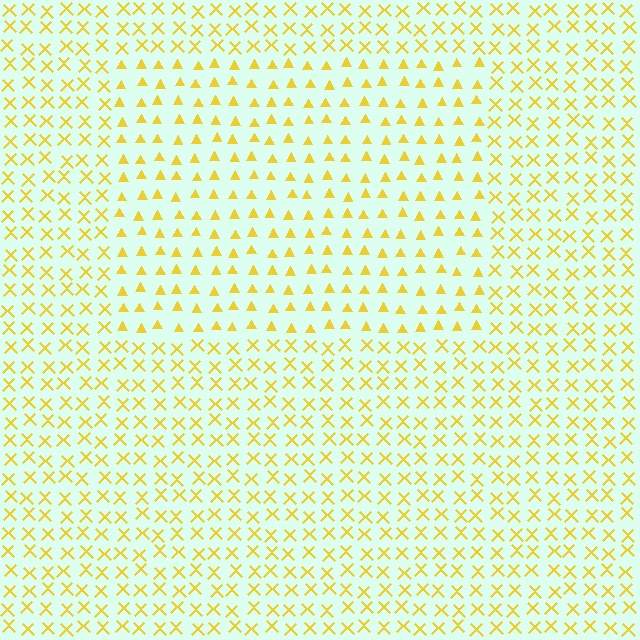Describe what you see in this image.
The image is filled with small yellow elements arranged in a uniform grid. A rectangle-shaped region contains triangles, while the surrounding area contains X marks. The boundary is defined purely by the change in element shape.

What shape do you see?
I see a rectangle.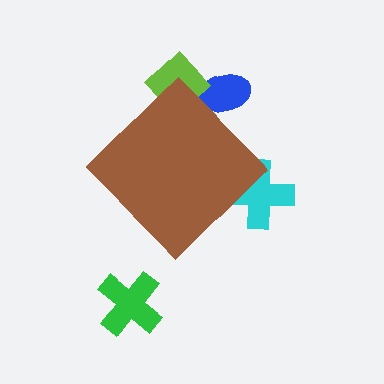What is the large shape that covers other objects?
A brown diamond.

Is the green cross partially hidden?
No, the green cross is fully visible.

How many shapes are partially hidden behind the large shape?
3 shapes are partially hidden.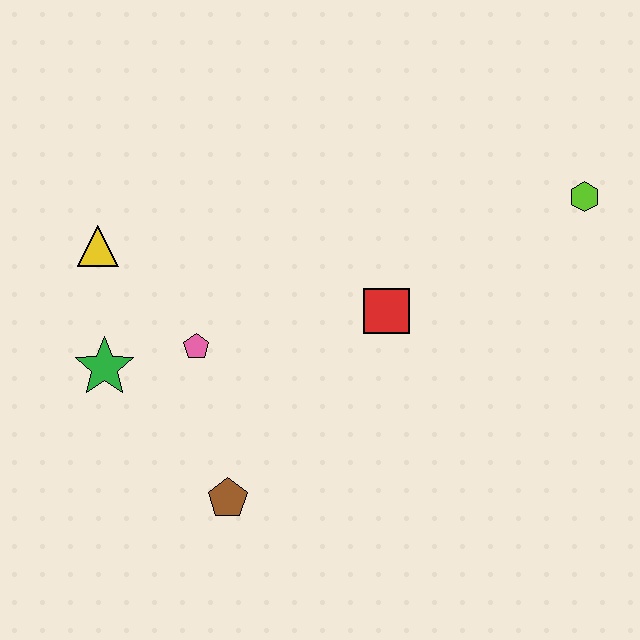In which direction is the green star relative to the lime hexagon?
The green star is to the left of the lime hexagon.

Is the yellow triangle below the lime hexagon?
Yes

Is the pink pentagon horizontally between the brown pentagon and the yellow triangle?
Yes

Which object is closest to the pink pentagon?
The green star is closest to the pink pentagon.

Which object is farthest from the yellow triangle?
The lime hexagon is farthest from the yellow triangle.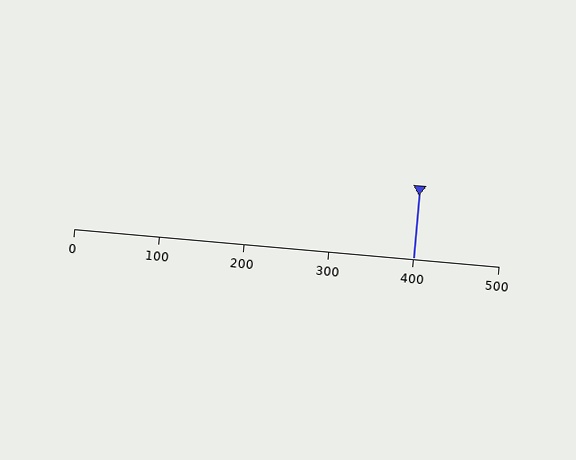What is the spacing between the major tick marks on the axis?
The major ticks are spaced 100 apart.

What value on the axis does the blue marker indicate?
The marker indicates approximately 400.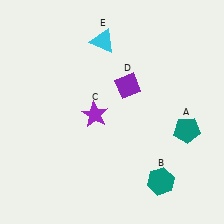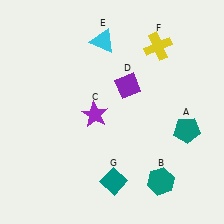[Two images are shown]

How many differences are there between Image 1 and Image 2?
There are 2 differences between the two images.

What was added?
A yellow cross (F), a teal diamond (G) were added in Image 2.